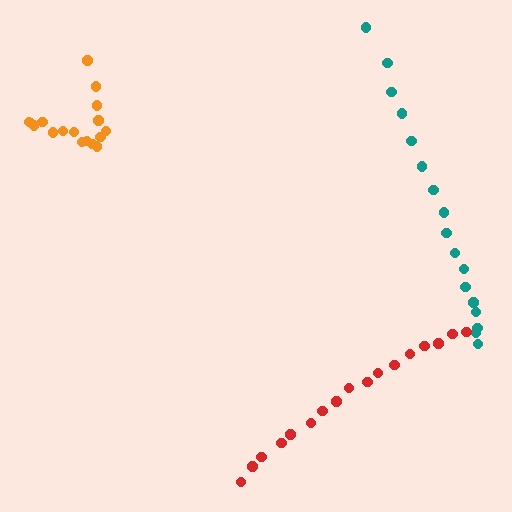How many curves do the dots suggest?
There are 3 distinct paths.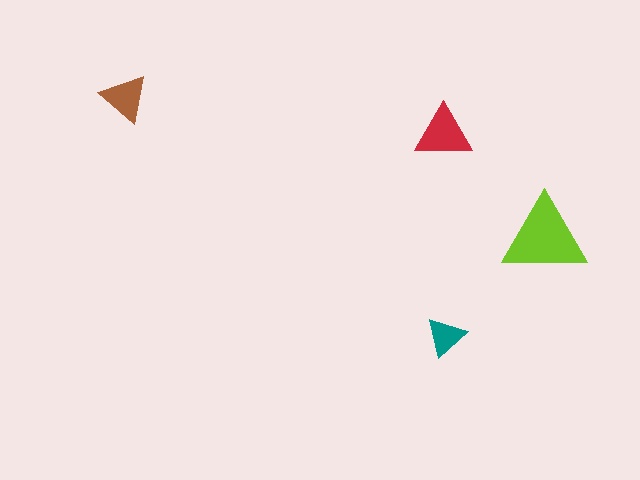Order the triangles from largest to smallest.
the lime one, the red one, the brown one, the teal one.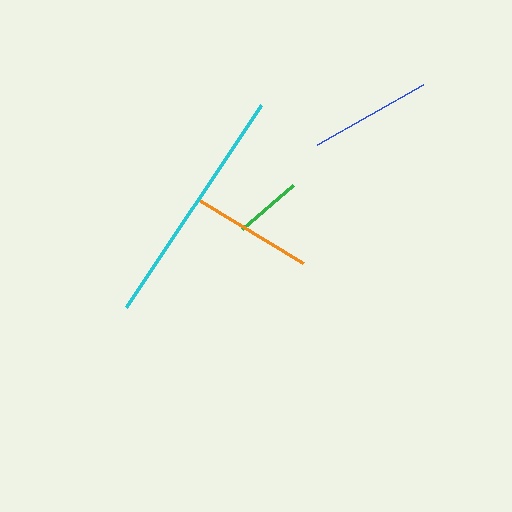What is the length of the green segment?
The green segment is approximately 67 pixels long.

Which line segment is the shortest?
The green line is the shortest at approximately 67 pixels.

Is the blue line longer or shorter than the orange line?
The blue line is longer than the orange line.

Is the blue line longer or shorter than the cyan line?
The cyan line is longer than the blue line.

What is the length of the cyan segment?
The cyan segment is approximately 242 pixels long.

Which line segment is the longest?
The cyan line is the longest at approximately 242 pixels.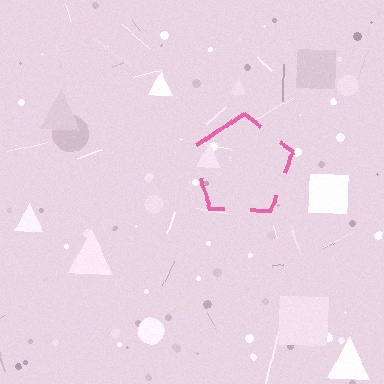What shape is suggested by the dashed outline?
The dashed outline suggests a pentagon.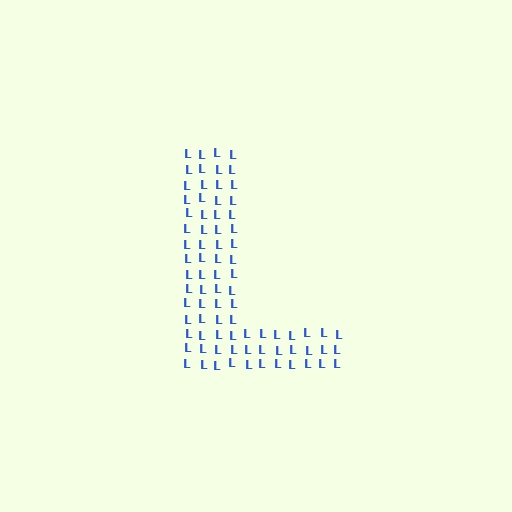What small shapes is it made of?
It is made of small letter L's.